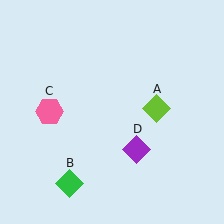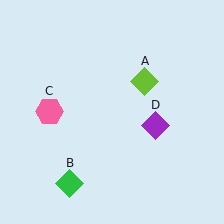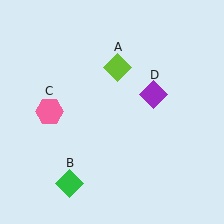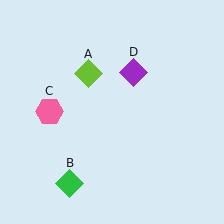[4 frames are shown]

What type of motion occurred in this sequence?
The lime diamond (object A), purple diamond (object D) rotated counterclockwise around the center of the scene.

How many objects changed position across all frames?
2 objects changed position: lime diamond (object A), purple diamond (object D).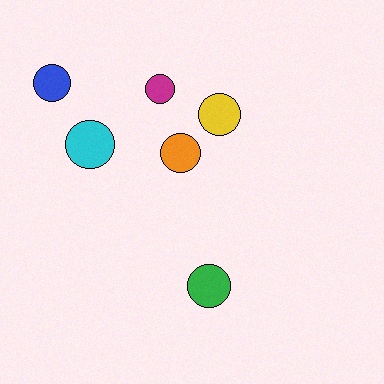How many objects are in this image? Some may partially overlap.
There are 6 objects.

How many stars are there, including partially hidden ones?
There are no stars.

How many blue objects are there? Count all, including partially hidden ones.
There is 1 blue object.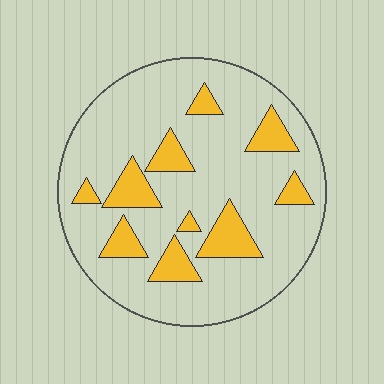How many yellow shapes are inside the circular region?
10.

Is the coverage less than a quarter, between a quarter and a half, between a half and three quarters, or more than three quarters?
Less than a quarter.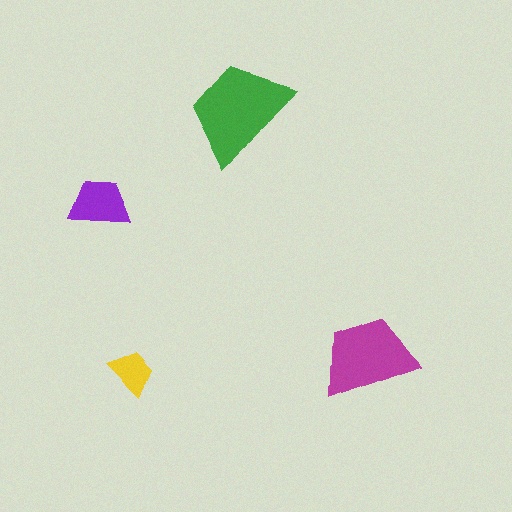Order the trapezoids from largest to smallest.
the green one, the magenta one, the purple one, the yellow one.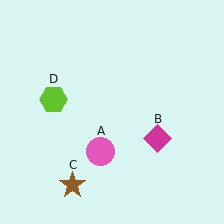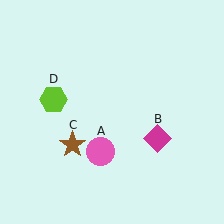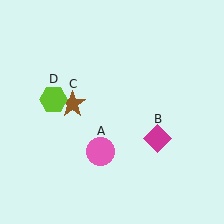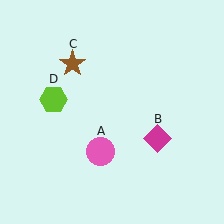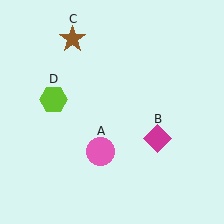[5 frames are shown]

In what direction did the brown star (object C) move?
The brown star (object C) moved up.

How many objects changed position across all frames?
1 object changed position: brown star (object C).